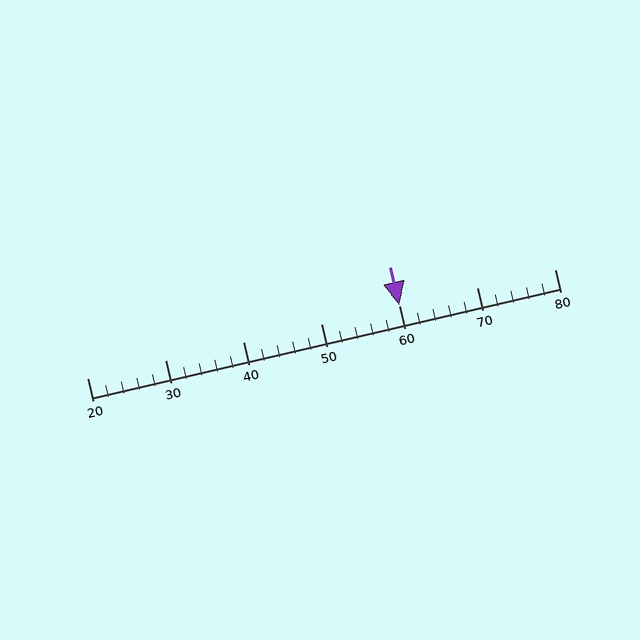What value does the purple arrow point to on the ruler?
The purple arrow points to approximately 60.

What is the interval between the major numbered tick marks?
The major tick marks are spaced 10 units apart.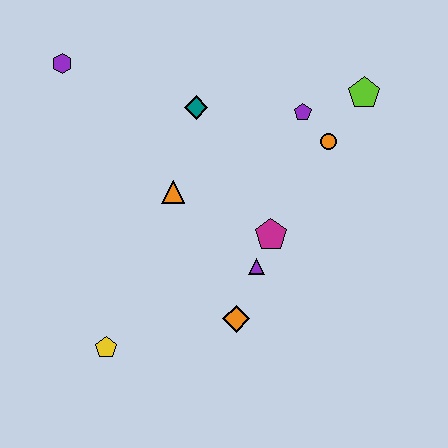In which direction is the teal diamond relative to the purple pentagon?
The teal diamond is to the left of the purple pentagon.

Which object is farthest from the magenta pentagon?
The purple hexagon is farthest from the magenta pentagon.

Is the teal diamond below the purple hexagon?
Yes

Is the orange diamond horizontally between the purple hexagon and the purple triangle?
Yes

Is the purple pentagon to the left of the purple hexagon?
No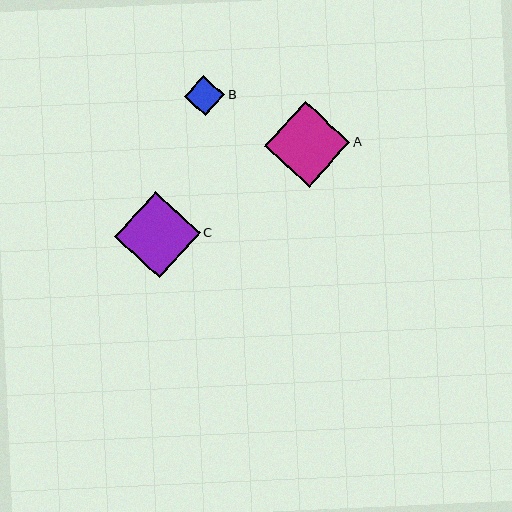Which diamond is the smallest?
Diamond B is the smallest with a size of approximately 40 pixels.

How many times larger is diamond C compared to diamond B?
Diamond C is approximately 2.2 times the size of diamond B.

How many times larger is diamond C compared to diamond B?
Diamond C is approximately 2.2 times the size of diamond B.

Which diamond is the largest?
Diamond C is the largest with a size of approximately 86 pixels.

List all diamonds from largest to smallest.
From largest to smallest: C, A, B.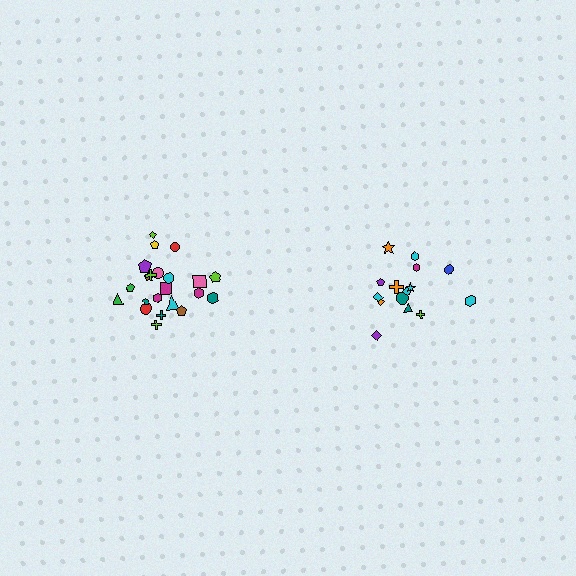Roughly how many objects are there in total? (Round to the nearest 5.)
Roughly 35 objects in total.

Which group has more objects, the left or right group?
The left group.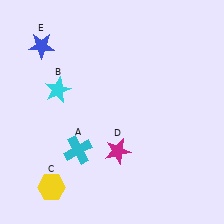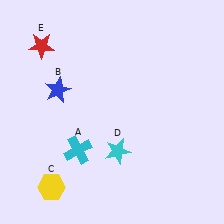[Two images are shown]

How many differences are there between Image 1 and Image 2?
There are 3 differences between the two images.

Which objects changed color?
B changed from cyan to blue. D changed from magenta to cyan. E changed from blue to red.